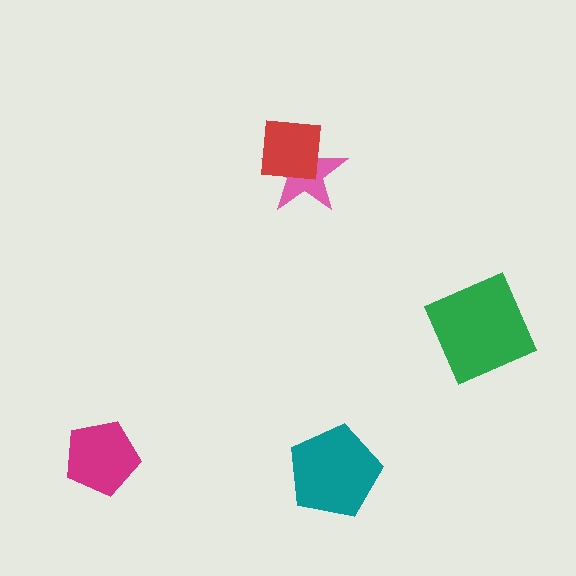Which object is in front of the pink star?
The red square is in front of the pink star.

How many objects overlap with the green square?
0 objects overlap with the green square.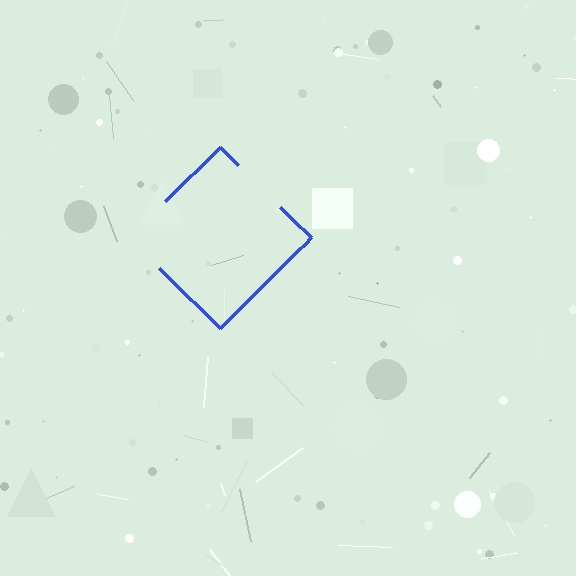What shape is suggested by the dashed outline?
The dashed outline suggests a diamond.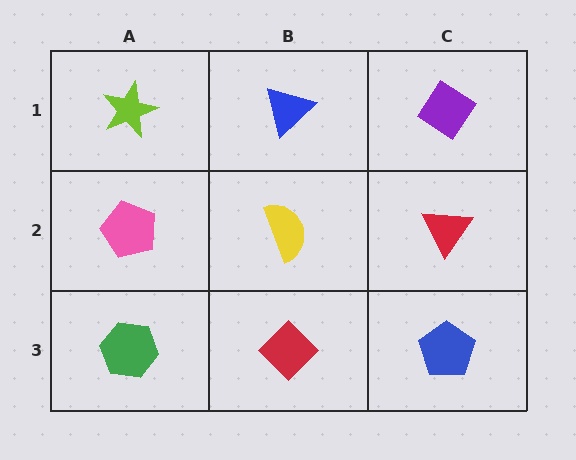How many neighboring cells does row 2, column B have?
4.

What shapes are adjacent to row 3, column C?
A red triangle (row 2, column C), a red diamond (row 3, column B).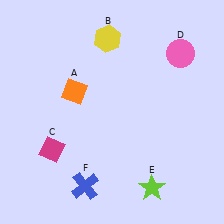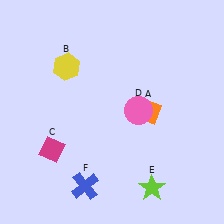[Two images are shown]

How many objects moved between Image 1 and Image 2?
3 objects moved between the two images.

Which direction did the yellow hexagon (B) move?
The yellow hexagon (B) moved left.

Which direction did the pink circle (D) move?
The pink circle (D) moved down.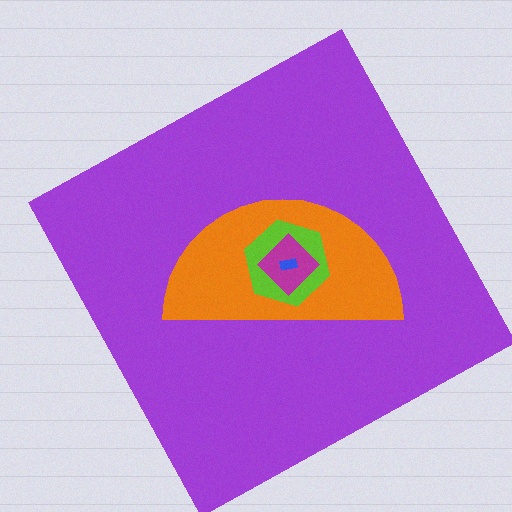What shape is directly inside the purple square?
The orange semicircle.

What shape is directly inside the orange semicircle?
The lime hexagon.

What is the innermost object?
The blue rectangle.